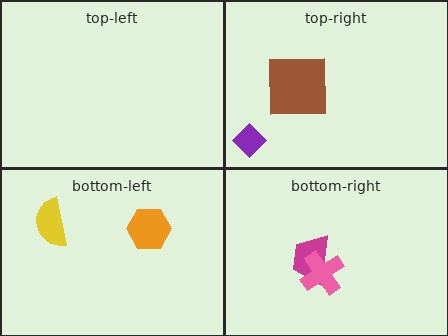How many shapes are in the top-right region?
2.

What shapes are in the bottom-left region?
The orange hexagon, the yellow semicircle.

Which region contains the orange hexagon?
The bottom-left region.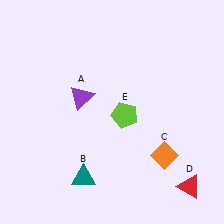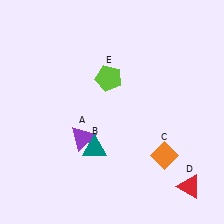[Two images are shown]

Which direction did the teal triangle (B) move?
The teal triangle (B) moved up.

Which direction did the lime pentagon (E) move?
The lime pentagon (E) moved up.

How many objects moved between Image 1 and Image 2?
3 objects moved between the two images.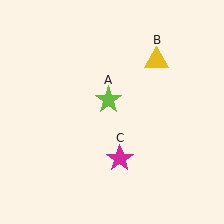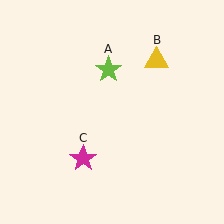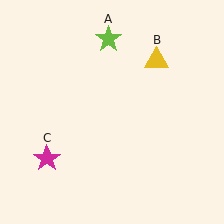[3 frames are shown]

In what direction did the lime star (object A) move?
The lime star (object A) moved up.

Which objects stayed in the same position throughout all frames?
Yellow triangle (object B) remained stationary.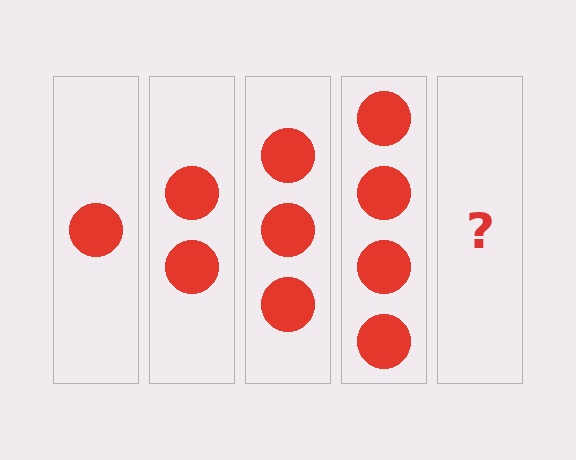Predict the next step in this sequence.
The next step is 5 circles.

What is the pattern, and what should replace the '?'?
The pattern is that each step adds one more circle. The '?' should be 5 circles.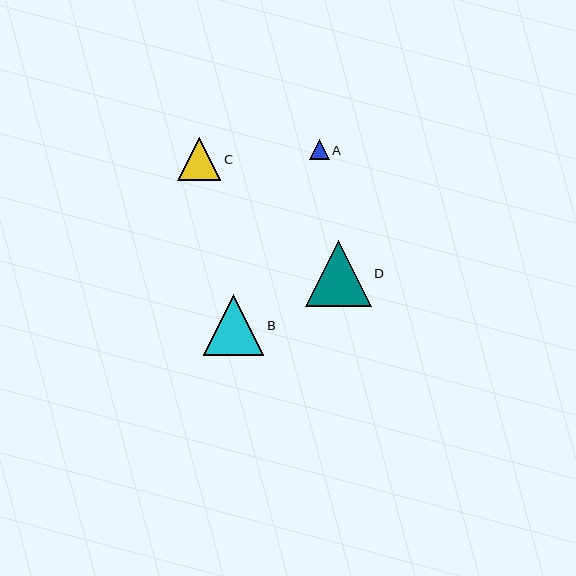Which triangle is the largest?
Triangle D is the largest with a size of approximately 66 pixels.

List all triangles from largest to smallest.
From largest to smallest: D, B, C, A.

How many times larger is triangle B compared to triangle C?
Triangle B is approximately 1.4 times the size of triangle C.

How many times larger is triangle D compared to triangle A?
Triangle D is approximately 3.3 times the size of triangle A.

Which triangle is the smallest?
Triangle A is the smallest with a size of approximately 20 pixels.